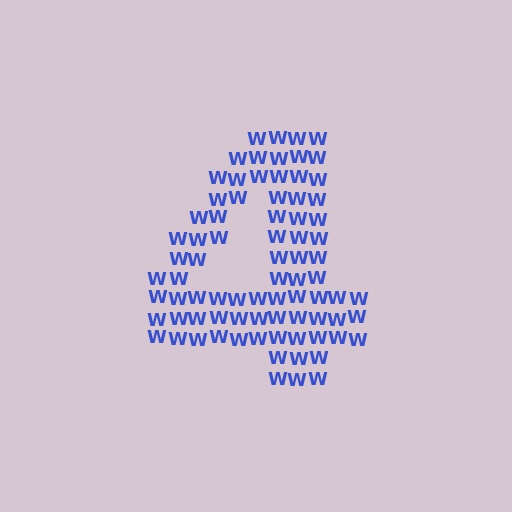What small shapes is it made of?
It is made of small letter W's.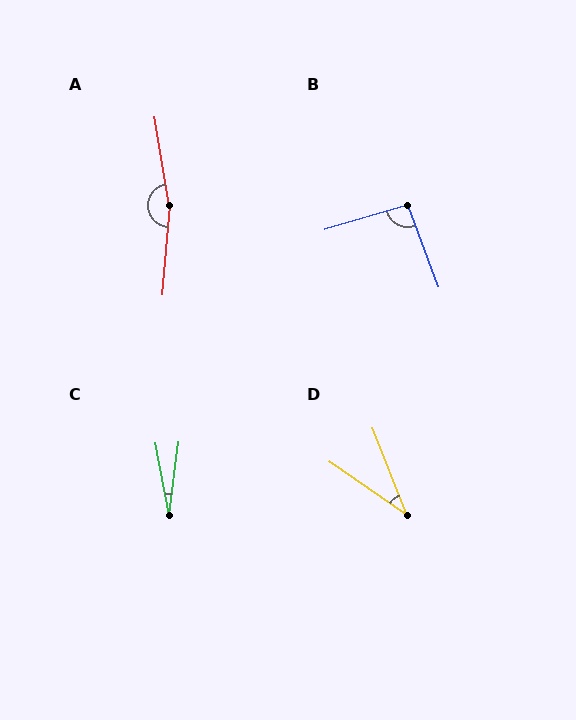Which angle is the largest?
A, at approximately 166 degrees.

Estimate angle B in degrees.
Approximately 94 degrees.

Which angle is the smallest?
C, at approximately 18 degrees.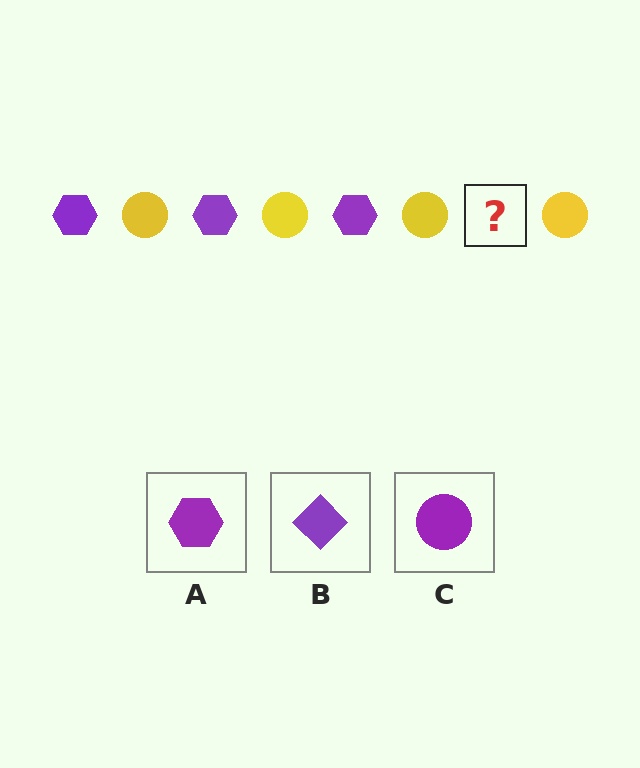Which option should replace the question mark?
Option A.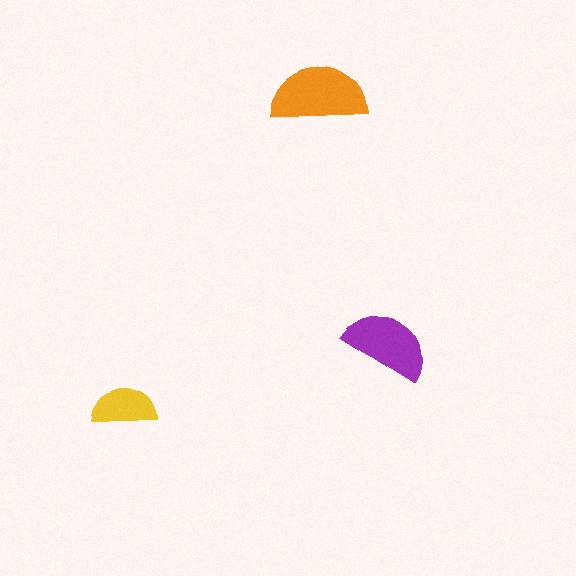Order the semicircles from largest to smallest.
the orange one, the purple one, the yellow one.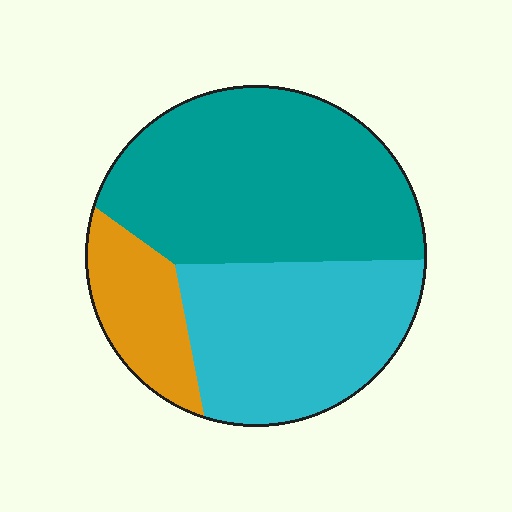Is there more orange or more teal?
Teal.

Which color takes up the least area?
Orange, at roughly 15%.